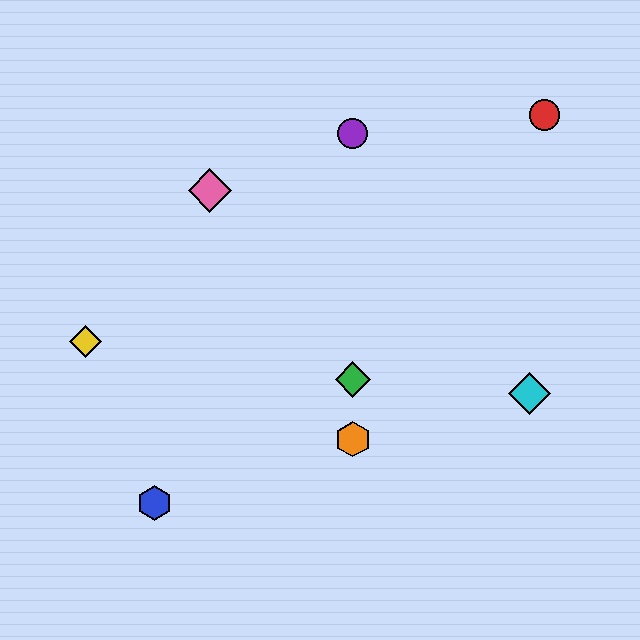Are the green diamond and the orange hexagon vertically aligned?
Yes, both are at x≈353.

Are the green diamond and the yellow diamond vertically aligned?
No, the green diamond is at x≈353 and the yellow diamond is at x≈85.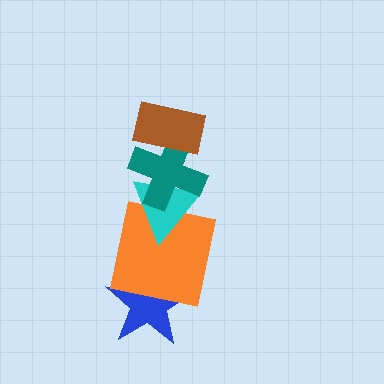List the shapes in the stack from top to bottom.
From top to bottom: the brown rectangle, the teal cross, the cyan triangle, the orange square, the blue star.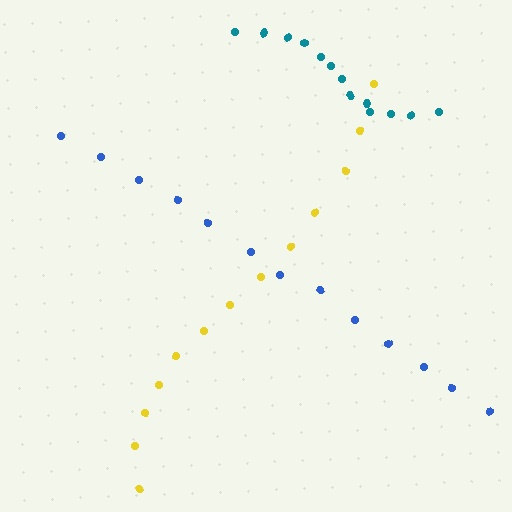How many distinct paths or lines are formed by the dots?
There are 3 distinct paths.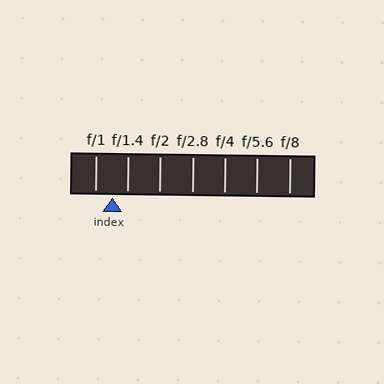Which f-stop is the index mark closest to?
The index mark is closest to f/1.4.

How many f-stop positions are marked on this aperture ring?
There are 7 f-stop positions marked.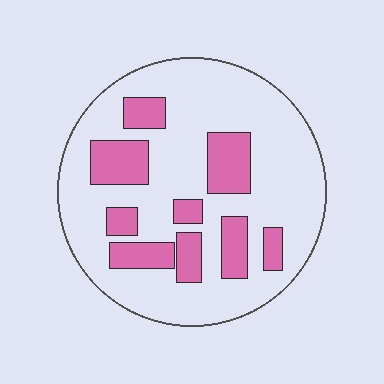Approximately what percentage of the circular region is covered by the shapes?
Approximately 25%.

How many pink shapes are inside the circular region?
9.